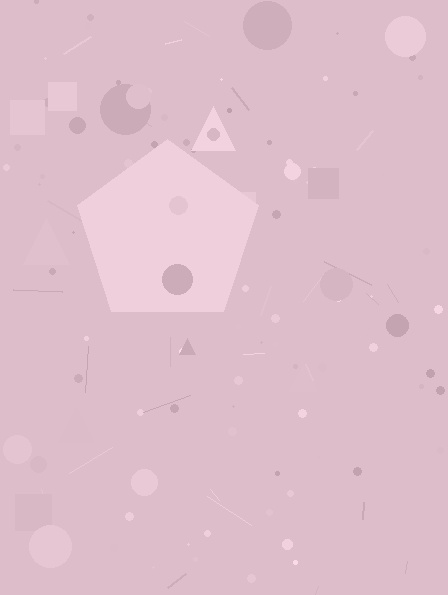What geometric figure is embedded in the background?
A pentagon is embedded in the background.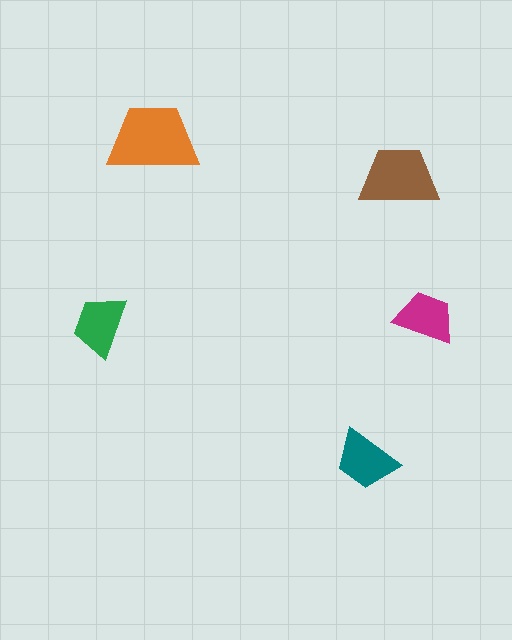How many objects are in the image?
There are 5 objects in the image.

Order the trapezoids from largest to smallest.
the orange one, the brown one, the teal one, the green one, the magenta one.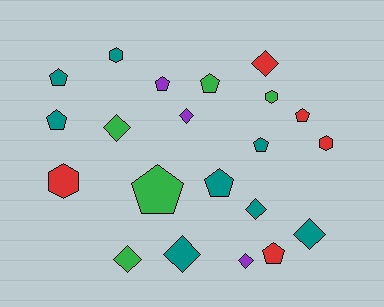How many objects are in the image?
There are 21 objects.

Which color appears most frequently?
Teal, with 8 objects.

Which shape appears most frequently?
Pentagon, with 9 objects.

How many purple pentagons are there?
There is 1 purple pentagon.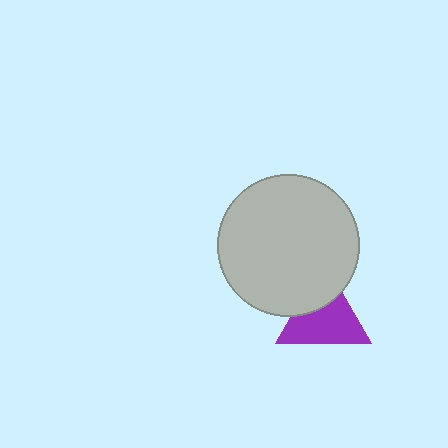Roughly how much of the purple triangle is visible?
Most of it is visible (roughly 68%).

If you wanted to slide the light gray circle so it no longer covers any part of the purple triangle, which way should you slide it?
Slide it up — that is the most direct way to separate the two shapes.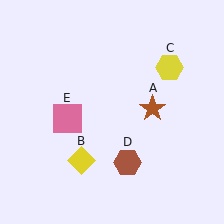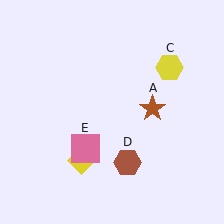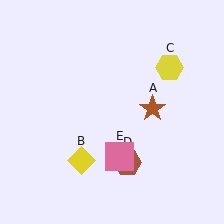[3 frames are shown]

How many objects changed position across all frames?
1 object changed position: pink square (object E).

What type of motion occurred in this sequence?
The pink square (object E) rotated counterclockwise around the center of the scene.